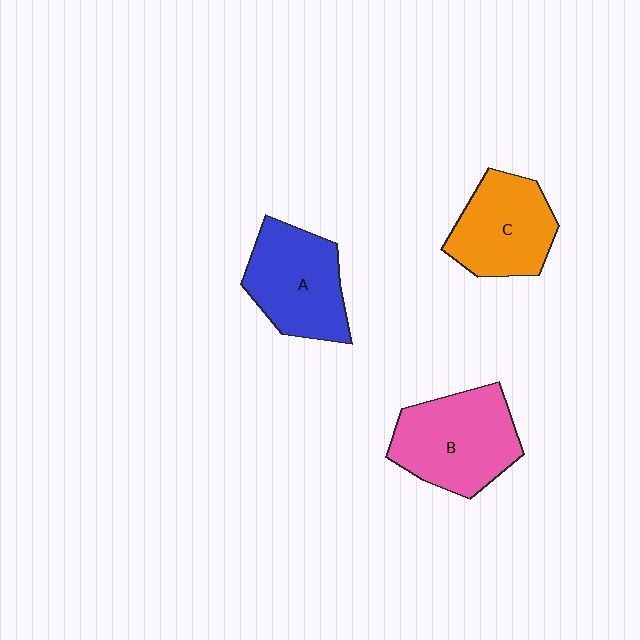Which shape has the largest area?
Shape B (pink).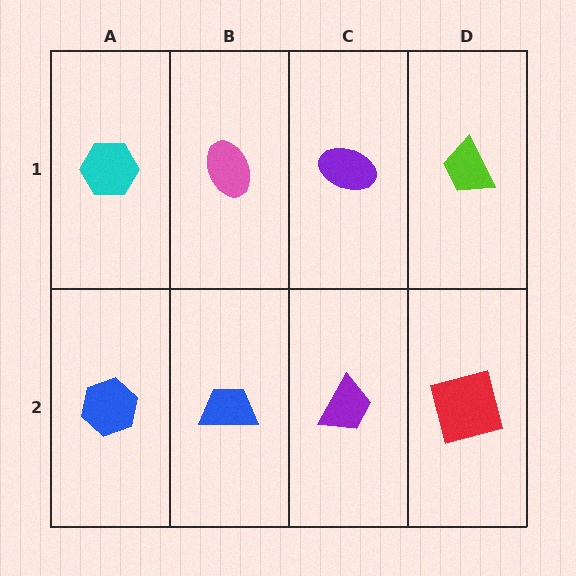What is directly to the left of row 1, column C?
A pink ellipse.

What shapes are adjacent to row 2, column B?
A pink ellipse (row 1, column B), a blue hexagon (row 2, column A), a purple trapezoid (row 2, column C).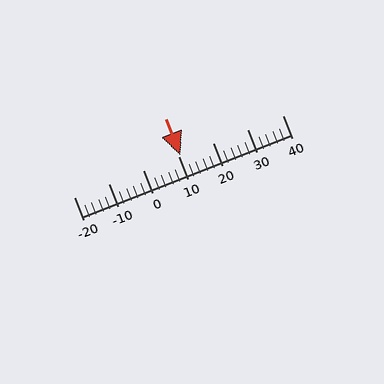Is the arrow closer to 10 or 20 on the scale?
The arrow is closer to 10.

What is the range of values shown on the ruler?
The ruler shows values from -20 to 40.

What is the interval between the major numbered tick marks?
The major tick marks are spaced 10 units apart.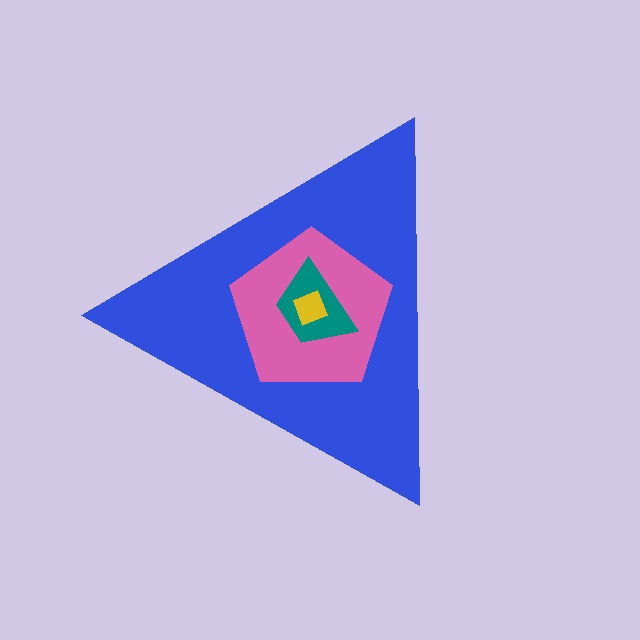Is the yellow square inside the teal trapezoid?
Yes.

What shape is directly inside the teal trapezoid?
The yellow square.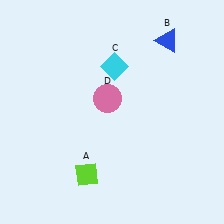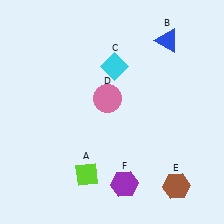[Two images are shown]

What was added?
A brown hexagon (E), a purple hexagon (F) were added in Image 2.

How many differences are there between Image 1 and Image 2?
There are 2 differences between the two images.